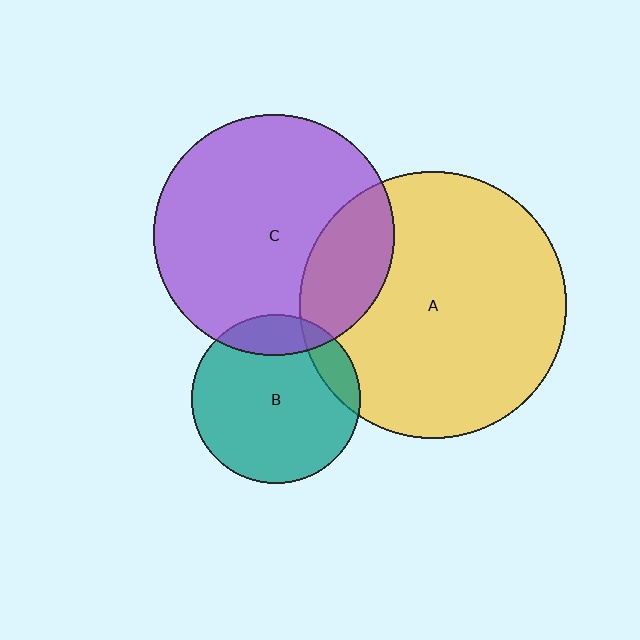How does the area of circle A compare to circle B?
Approximately 2.5 times.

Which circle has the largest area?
Circle A (yellow).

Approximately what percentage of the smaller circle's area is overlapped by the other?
Approximately 15%.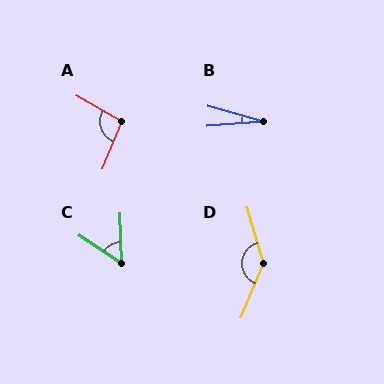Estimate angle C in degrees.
Approximately 54 degrees.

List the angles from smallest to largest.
B (20°), C (54°), A (98°), D (142°).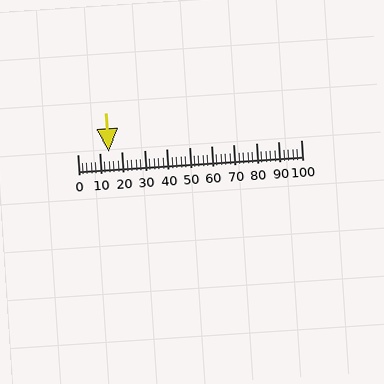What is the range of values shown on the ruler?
The ruler shows values from 0 to 100.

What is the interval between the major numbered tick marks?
The major tick marks are spaced 10 units apart.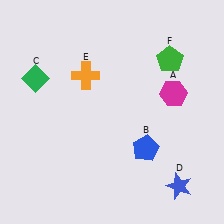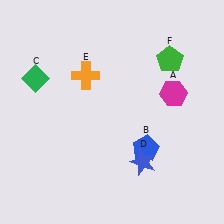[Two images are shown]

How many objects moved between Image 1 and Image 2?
1 object moved between the two images.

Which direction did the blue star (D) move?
The blue star (D) moved left.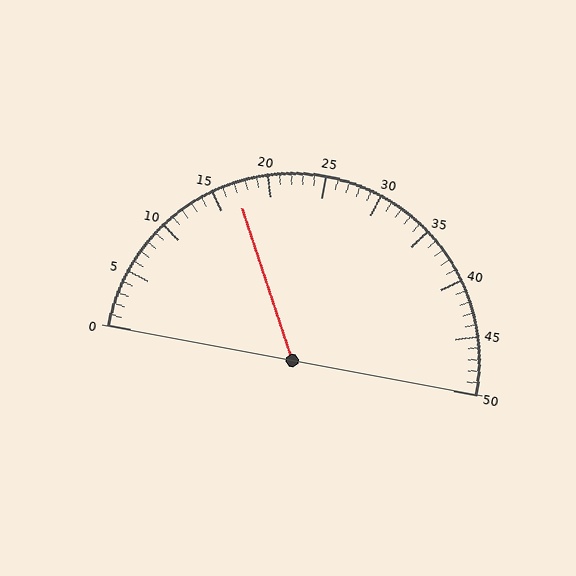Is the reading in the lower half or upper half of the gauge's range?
The reading is in the lower half of the range (0 to 50).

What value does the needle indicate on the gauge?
The needle indicates approximately 17.